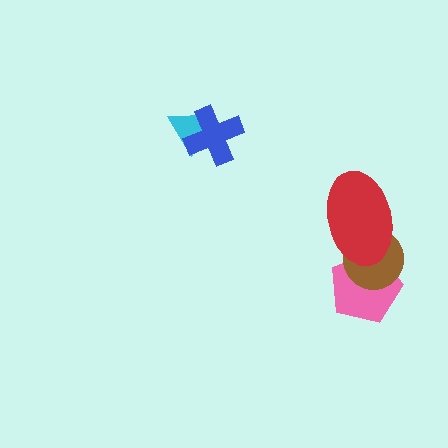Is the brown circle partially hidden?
Yes, it is partially covered by another shape.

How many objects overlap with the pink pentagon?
2 objects overlap with the pink pentagon.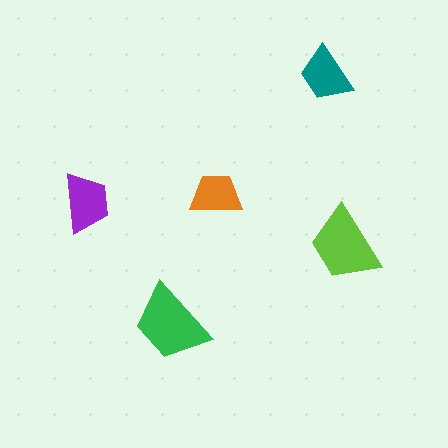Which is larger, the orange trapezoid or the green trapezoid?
The green one.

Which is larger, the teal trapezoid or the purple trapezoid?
The purple one.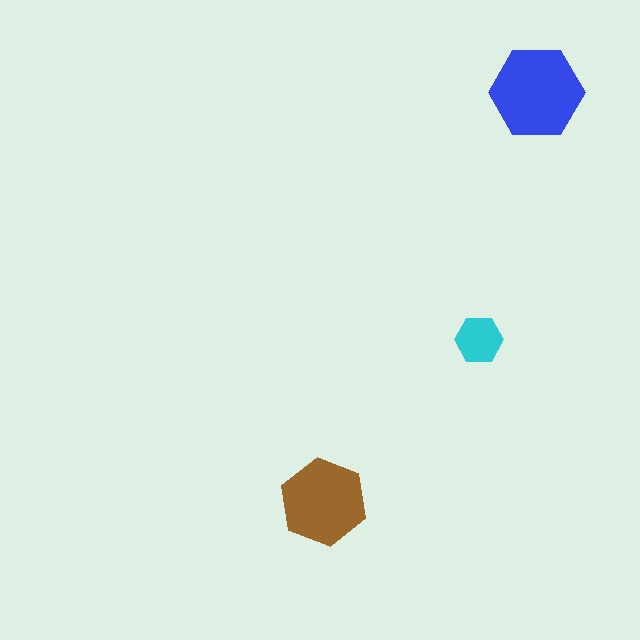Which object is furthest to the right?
The blue hexagon is rightmost.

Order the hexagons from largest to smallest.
the blue one, the brown one, the cyan one.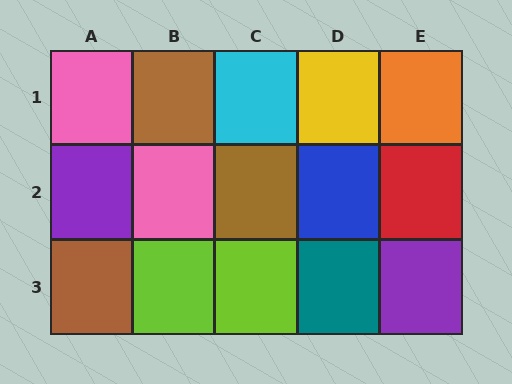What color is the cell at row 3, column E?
Purple.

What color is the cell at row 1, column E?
Orange.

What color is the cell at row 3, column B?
Lime.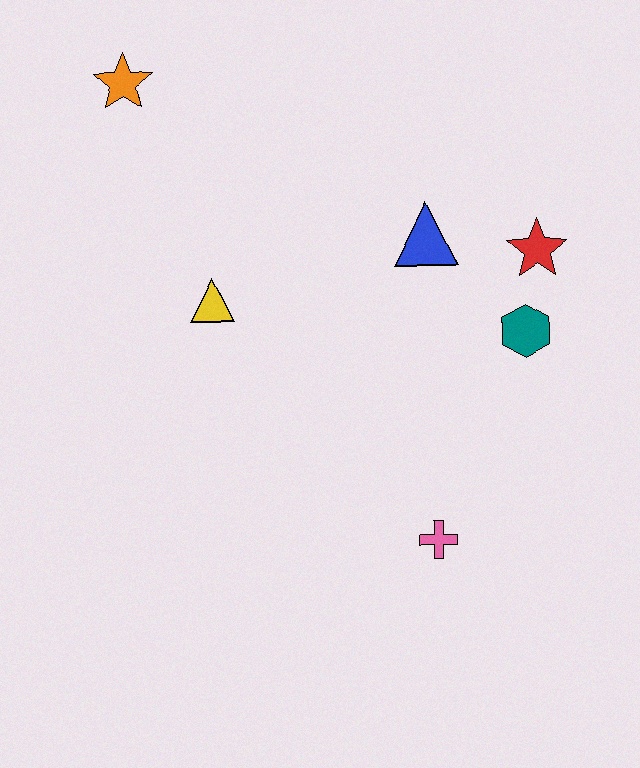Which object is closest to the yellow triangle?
The blue triangle is closest to the yellow triangle.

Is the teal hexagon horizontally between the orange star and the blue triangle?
No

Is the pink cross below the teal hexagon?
Yes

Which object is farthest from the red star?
The orange star is farthest from the red star.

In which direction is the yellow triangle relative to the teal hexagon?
The yellow triangle is to the left of the teal hexagon.